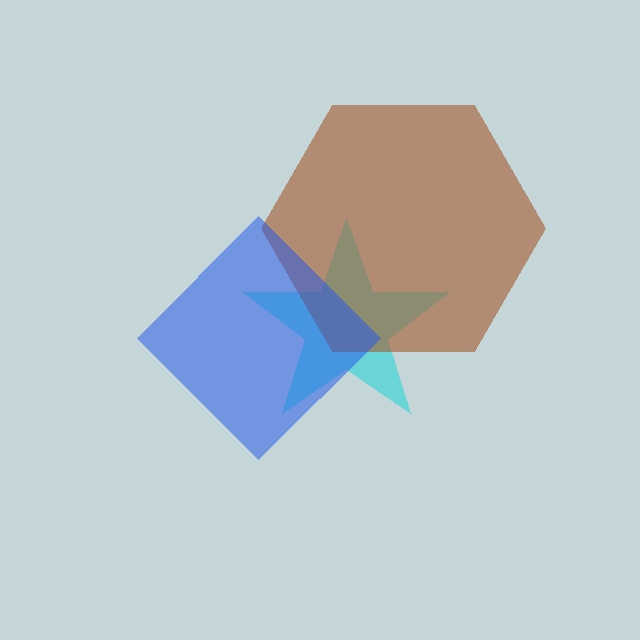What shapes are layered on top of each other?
The layered shapes are: a cyan star, a brown hexagon, a blue diamond.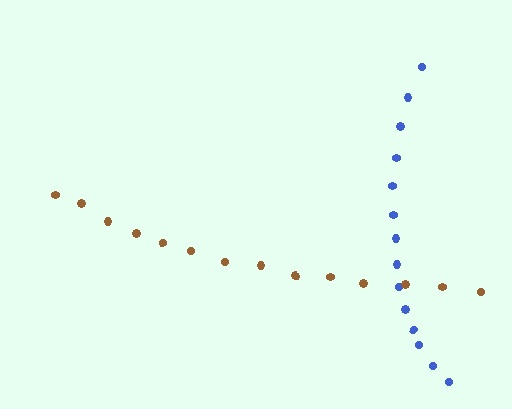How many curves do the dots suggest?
There are 2 distinct paths.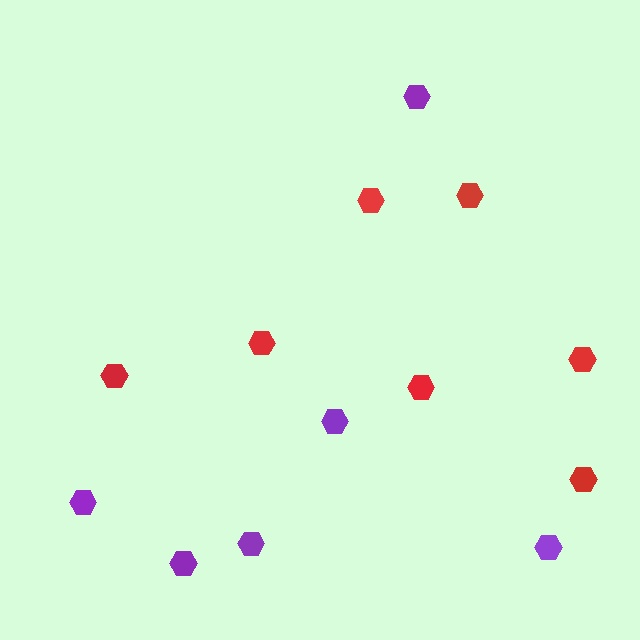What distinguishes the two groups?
There are 2 groups: one group of red hexagons (7) and one group of purple hexagons (6).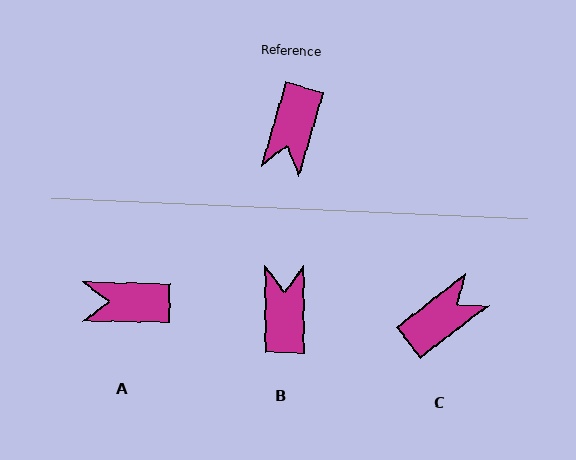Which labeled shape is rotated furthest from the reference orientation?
B, about 164 degrees away.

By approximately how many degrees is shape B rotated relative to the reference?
Approximately 164 degrees clockwise.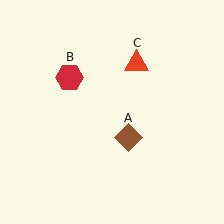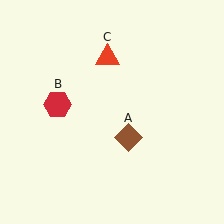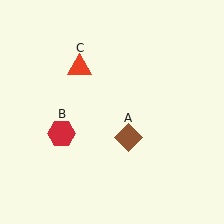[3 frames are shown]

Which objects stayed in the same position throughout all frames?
Brown diamond (object A) remained stationary.